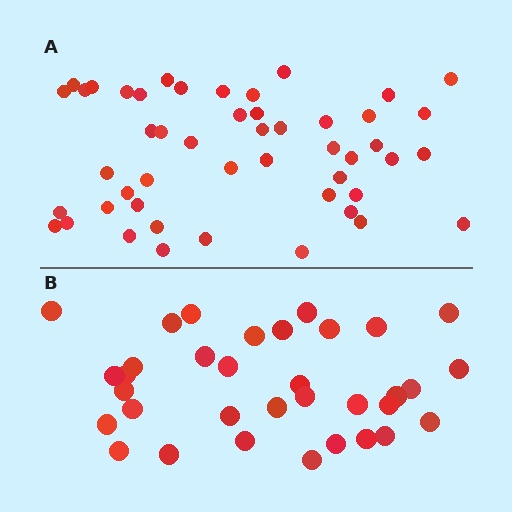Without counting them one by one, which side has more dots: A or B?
Region A (the top region) has more dots.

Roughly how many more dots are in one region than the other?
Region A has approximately 15 more dots than region B.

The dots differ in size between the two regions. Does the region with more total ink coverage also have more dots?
No. Region B has more total ink coverage because its dots are larger, but region A actually contains more individual dots. Total area can be misleading — the number of items is what matters here.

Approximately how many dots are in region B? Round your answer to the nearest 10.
About 30 dots. (The exact count is 34, which rounds to 30.)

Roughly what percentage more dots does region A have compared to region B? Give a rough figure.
About 45% more.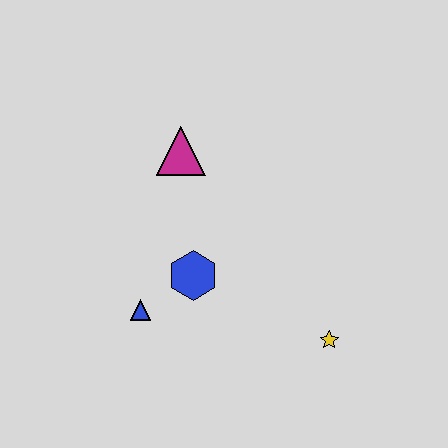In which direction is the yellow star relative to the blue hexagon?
The yellow star is to the right of the blue hexagon.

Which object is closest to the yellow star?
The blue hexagon is closest to the yellow star.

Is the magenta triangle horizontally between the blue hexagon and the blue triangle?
Yes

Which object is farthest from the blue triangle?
The yellow star is farthest from the blue triangle.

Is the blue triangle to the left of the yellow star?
Yes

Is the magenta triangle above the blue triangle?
Yes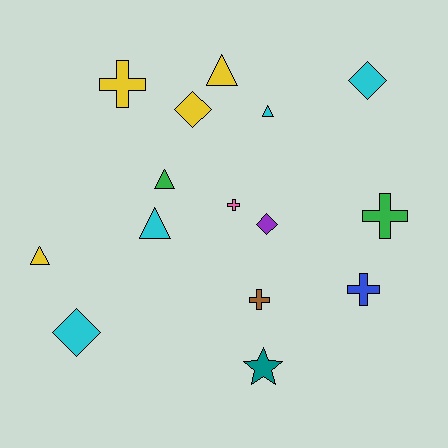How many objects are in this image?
There are 15 objects.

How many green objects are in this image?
There are 2 green objects.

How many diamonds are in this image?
There are 4 diamonds.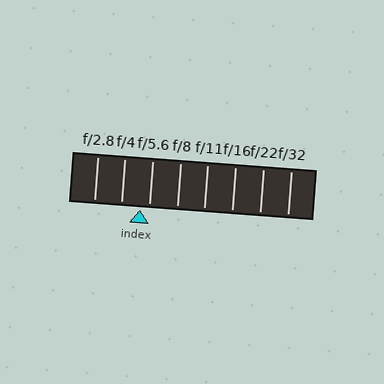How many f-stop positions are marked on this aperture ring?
There are 8 f-stop positions marked.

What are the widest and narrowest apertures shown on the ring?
The widest aperture shown is f/2.8 and the narrowest is f/32.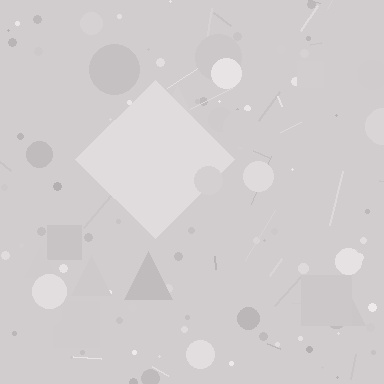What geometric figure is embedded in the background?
A diamond is embedded in the background.